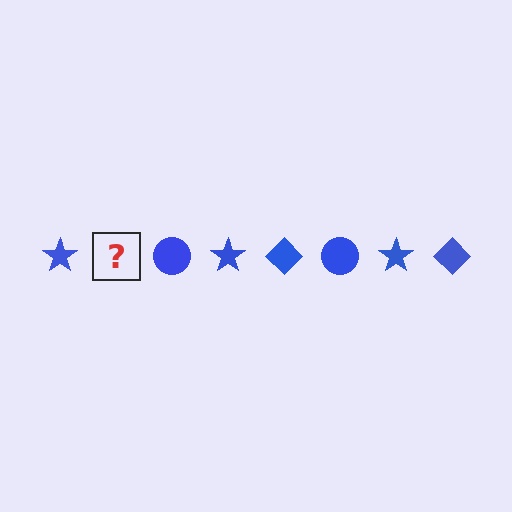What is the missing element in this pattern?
The missing element is a blue diamond.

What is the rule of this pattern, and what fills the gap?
The rule is that the pattern cycles through star, diamond, circle shapes in blue. The gap should be filled with a blue diamond.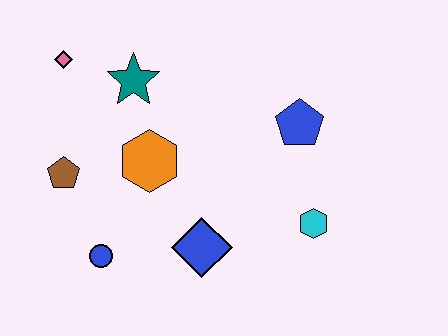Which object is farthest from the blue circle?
The blue pentagon is farthest from the blue circle.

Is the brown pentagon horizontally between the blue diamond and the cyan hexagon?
No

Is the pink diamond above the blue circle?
Yes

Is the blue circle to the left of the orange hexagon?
Yes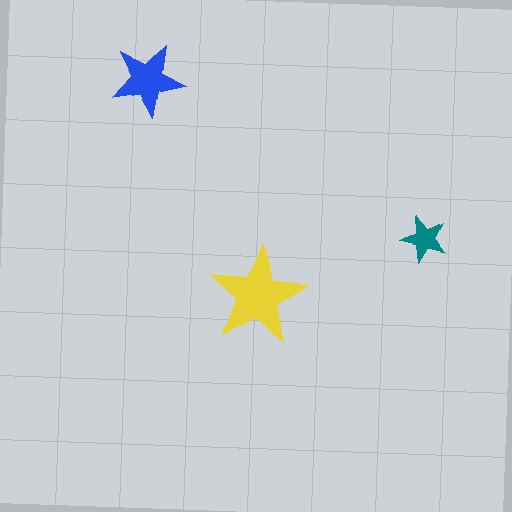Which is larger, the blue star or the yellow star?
The yellow one.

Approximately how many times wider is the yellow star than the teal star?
About 2 times wider.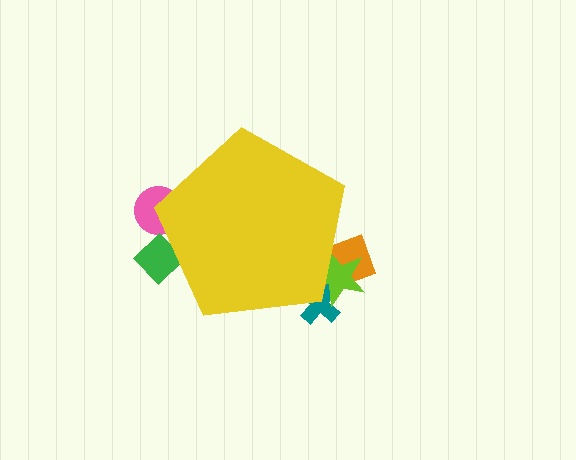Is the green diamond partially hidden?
Yes, the green diamond is partially hidden behind the yellow pentagon.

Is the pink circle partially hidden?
Yes, the pink circle is partially hidden behind the yellow pentagon.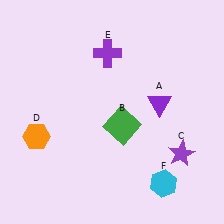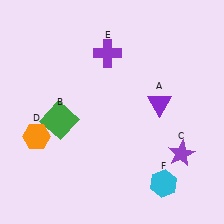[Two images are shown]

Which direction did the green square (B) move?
The green square (B) moved left.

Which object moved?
The green square (B) moved left.